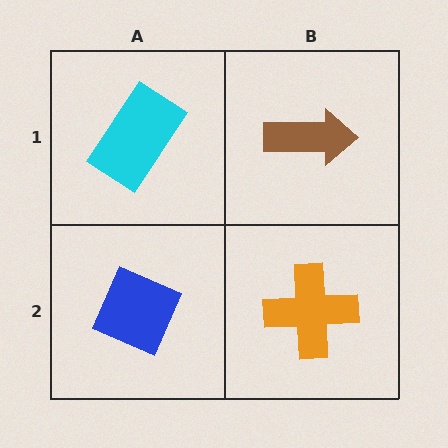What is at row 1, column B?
A brown arrow.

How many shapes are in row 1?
2 shapes.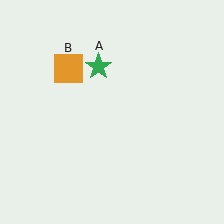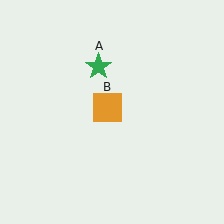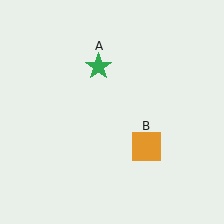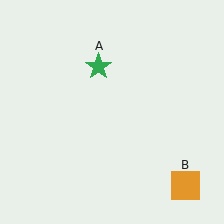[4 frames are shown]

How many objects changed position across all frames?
1 object changed position: orange square (object B).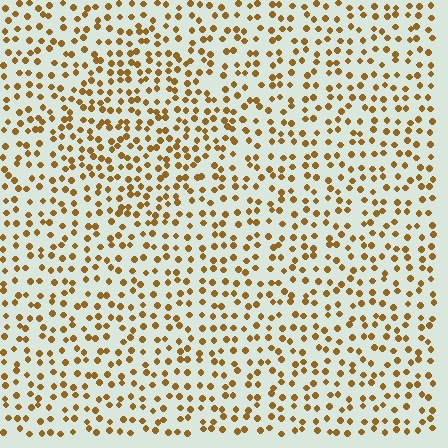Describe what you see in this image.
The image contains small brown elements arranged at two different densities. A diamond-shaped region is visible where the elements are more densely packed than the surrounding area.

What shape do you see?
I see a diamond.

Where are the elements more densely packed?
The elements are more densely packed inside the diamond boundary.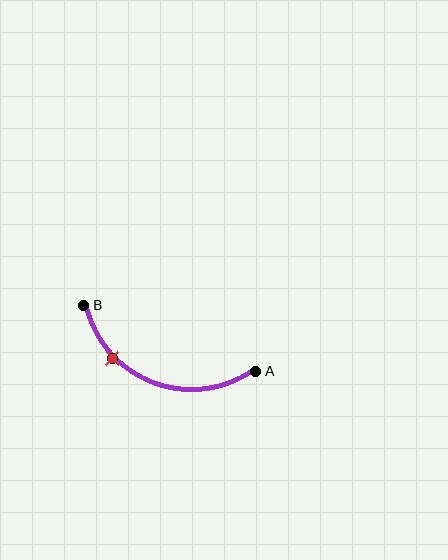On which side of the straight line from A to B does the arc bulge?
The arc bulges below the straight line connecting A and B.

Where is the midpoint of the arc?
The arc midpoint is the point on the curve farthest from the straight line joining A and B. It sits below that line.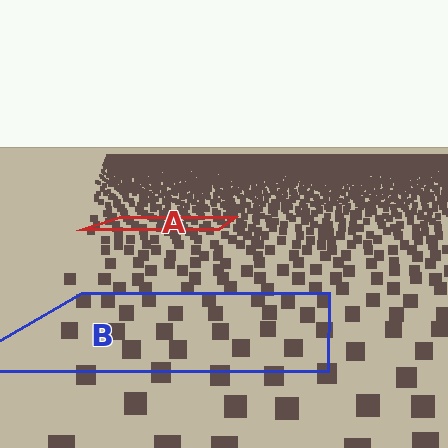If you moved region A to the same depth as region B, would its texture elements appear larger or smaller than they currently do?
They would appear larger. At a closer depth, the same texture elements are projected at a bigger on-screen size.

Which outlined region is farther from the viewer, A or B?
Region A is farther from the viewer — the texture elements inside it appear smaller and more densely packed.